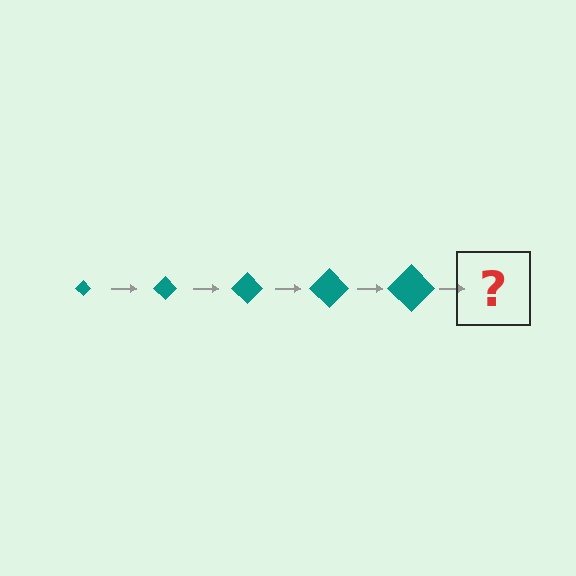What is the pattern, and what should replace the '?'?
The pattern is that the diamond gets progressively larger each step. The '?' should be a teal diamond, larger than the previous one.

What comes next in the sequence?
The next element should be a teal diamond, larger than the previous one.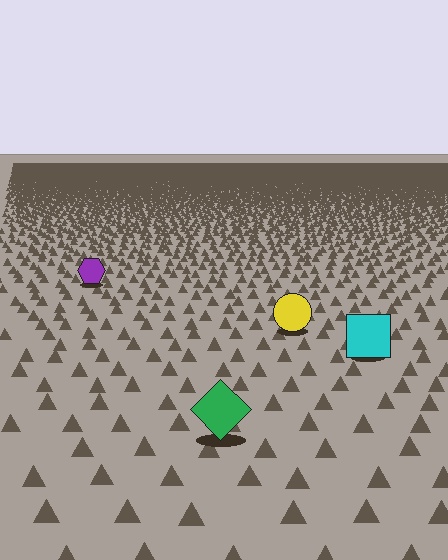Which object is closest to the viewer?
The green diamond is closest. The texture marks near it are larger and more spread out.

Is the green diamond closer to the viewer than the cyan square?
Yes. The green diamond is closer — you can tell from the texture gradient: the ground texture is coarser near it.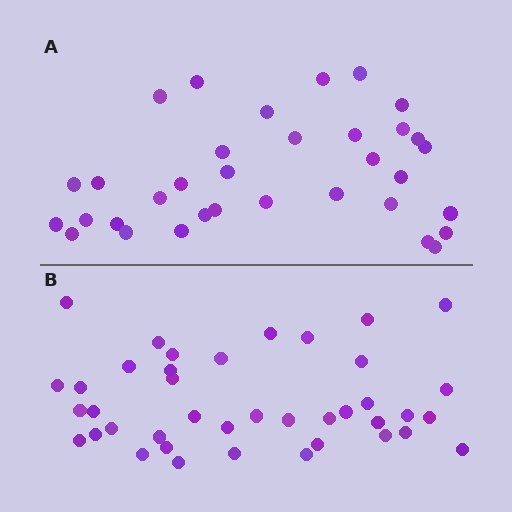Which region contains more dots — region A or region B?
Region B (the bottom region) has more dots.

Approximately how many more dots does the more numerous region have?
Region B has about 6 more dots than region A.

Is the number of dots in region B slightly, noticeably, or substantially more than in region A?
Region B has only slightly more — the two regions are fairly close. The ratio is roughly 1.2 to 1.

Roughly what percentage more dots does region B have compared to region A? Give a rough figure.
About 20% more.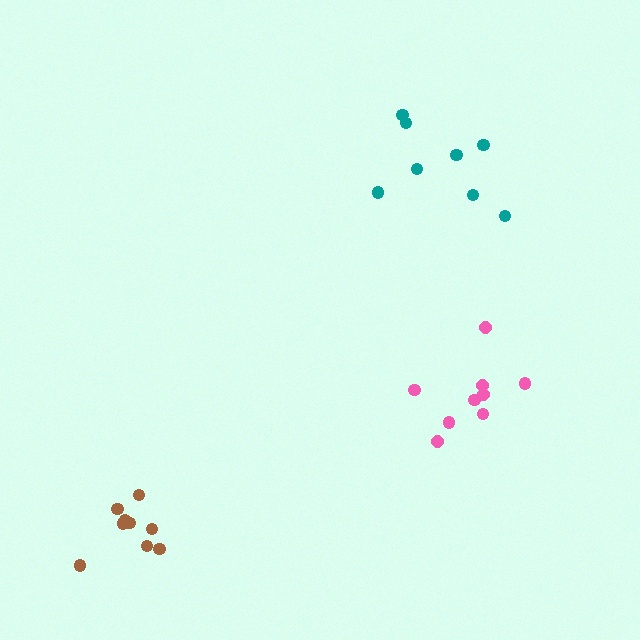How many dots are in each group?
Group 1: 8 dots, Group 2: 9 dots, Group 3: 9 dots (26 total).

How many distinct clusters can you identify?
There are 3 distinct clusters.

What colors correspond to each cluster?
The clusters are colored: teal, pink, brown.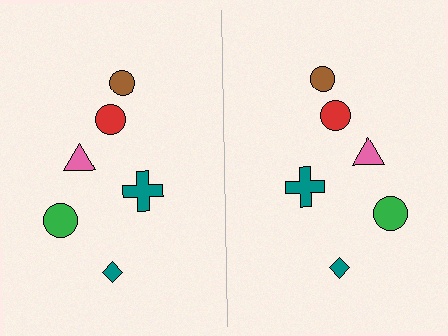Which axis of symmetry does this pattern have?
The pattern has a vertical axis of symmetry running through the center of the image.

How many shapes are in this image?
There are 12 shapes in this image.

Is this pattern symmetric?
Yes, this pattern has bilateral (reflection) symmetry.